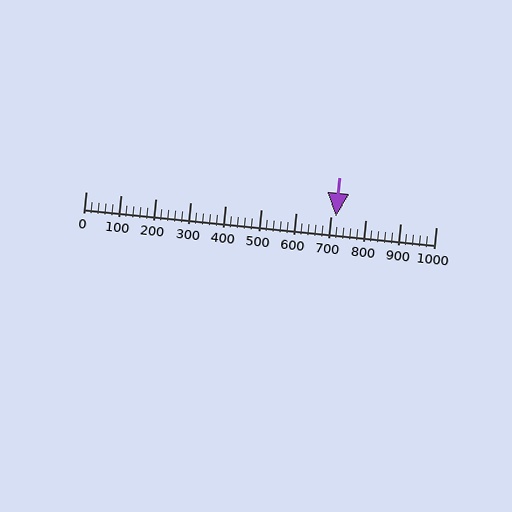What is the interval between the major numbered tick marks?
The major tick marks are spaced 100 units apart.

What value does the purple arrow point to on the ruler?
The purple arrow points to approximately 715.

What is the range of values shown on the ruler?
The ruler shows values from 0 to 1000.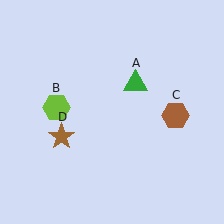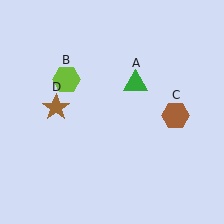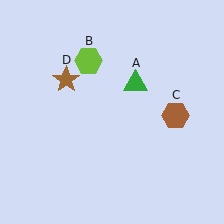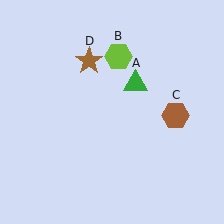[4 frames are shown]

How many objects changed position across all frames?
2 objects changed position: lime hexagon (object B), brown star (object D).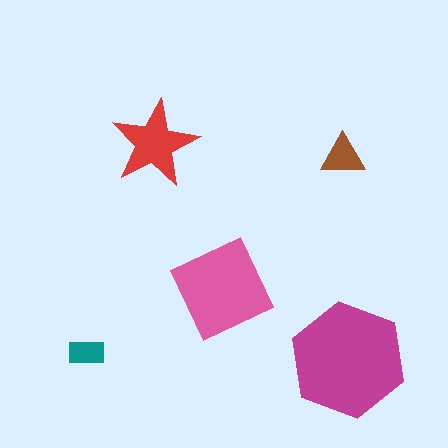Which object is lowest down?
The magenta hexagon is bottommost.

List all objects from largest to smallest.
The magenta hexagon, the pink square, the red star, the brown triangle, the teal rectangle.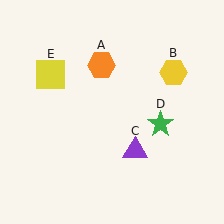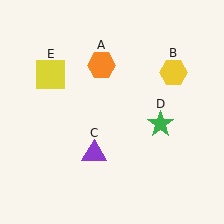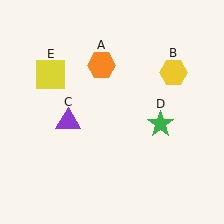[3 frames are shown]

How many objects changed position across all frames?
1 object changed position: purple triangle (object C).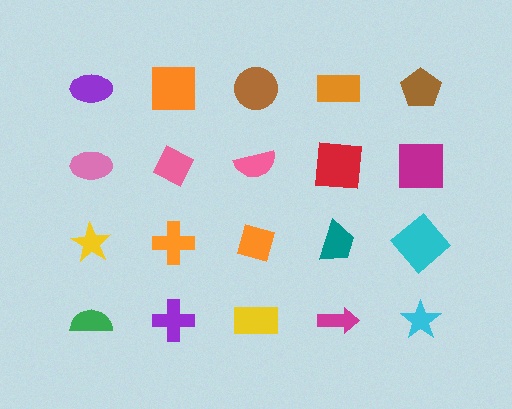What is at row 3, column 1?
A yellow star.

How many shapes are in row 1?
5 shapes.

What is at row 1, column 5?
A brown pentagon.